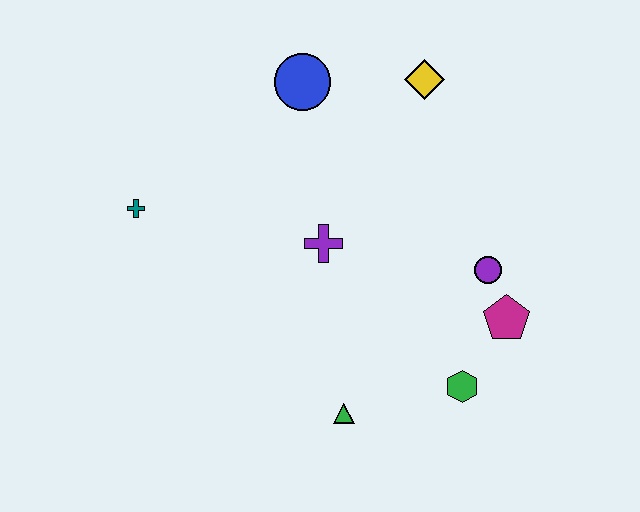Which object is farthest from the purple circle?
The teal cross is farthest from the purple circle.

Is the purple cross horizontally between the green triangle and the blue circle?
Yes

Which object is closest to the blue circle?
The yellow diamond is closest to the blue circle.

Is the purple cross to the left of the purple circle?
Yes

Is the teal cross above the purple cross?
Yes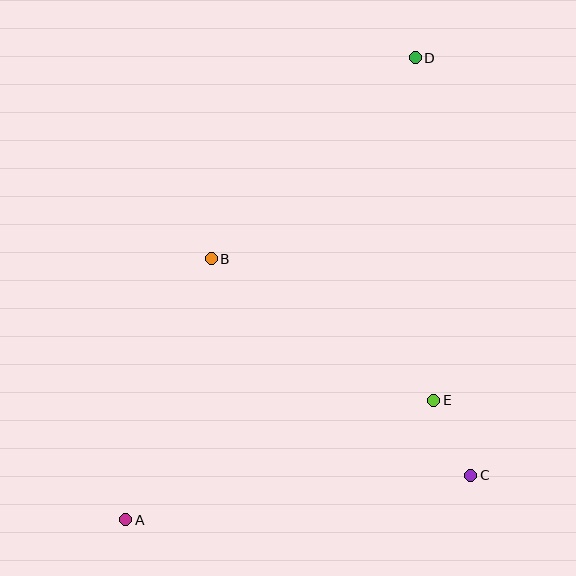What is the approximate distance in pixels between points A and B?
The distance between A and B is approximately 275 pixels.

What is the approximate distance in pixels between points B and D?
The distance between B and D is approximately 287 pixels.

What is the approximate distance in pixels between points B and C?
The distance between B and C is approximately 338 pixels.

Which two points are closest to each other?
Points C and E are closest to each other.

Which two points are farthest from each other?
Points A and D are farthest from each other.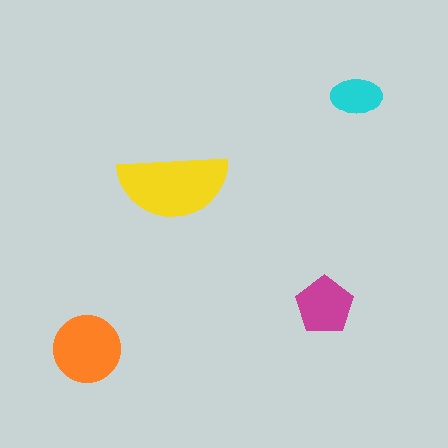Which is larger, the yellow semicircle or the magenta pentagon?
The yellow semicircle.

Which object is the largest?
The yellow semicircle.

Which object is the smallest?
The cyan ellipse.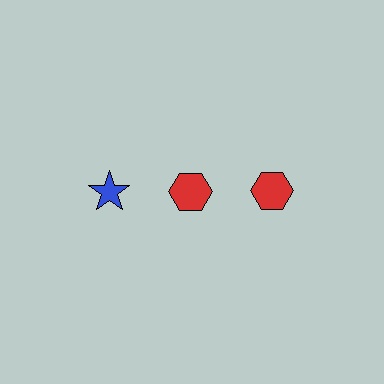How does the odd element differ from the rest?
It differs in both color (blue instead of red) and shape (star instead of hexagon).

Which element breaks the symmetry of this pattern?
The blue star in the top row, leftmost column breaks the symmetry. All other shapes are red hexagons.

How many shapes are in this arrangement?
There are 3 shapes arranged in a grid pattern.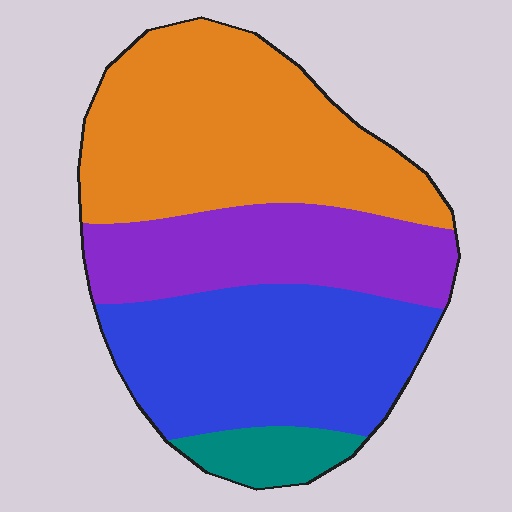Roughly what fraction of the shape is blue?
Blue takes up about one third (1/3) of the shape.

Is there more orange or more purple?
Orange.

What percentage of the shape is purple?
Purple takes up less than a quarter of the shape.